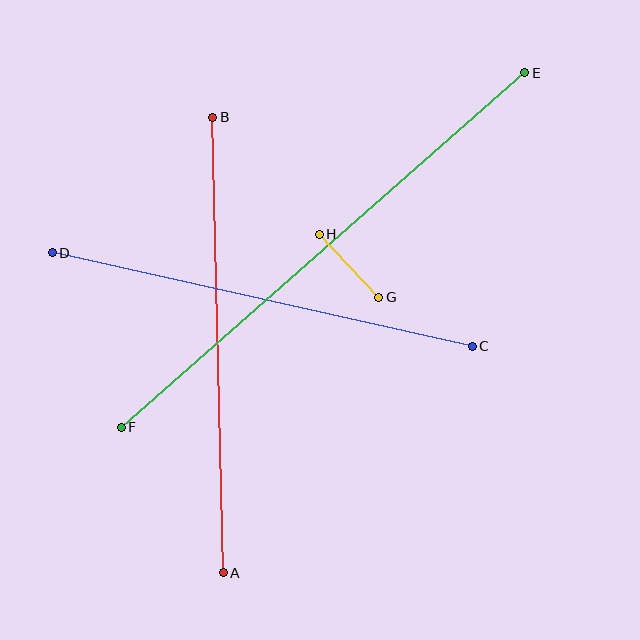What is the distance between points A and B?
The distance is approximately 455 pixels.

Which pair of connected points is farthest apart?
Points E and F are farthest apart.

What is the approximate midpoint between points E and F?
The midpoint is at approximately (323, 250) pixels.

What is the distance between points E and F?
The distance is approximately 537 pixels.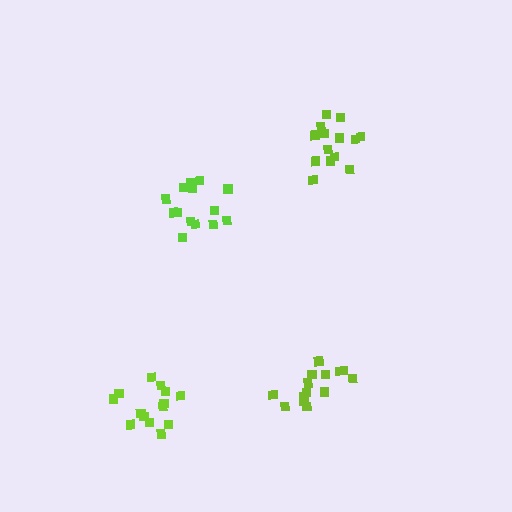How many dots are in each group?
Group 1: 14 dots, Group 2: 14 dots, Group 3: 14 dots, Group 4: 14 dots (56 total).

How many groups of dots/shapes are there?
There are 4 groups.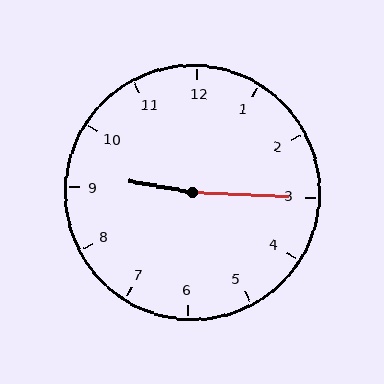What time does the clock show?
9:15.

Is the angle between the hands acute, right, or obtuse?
It is obtuse.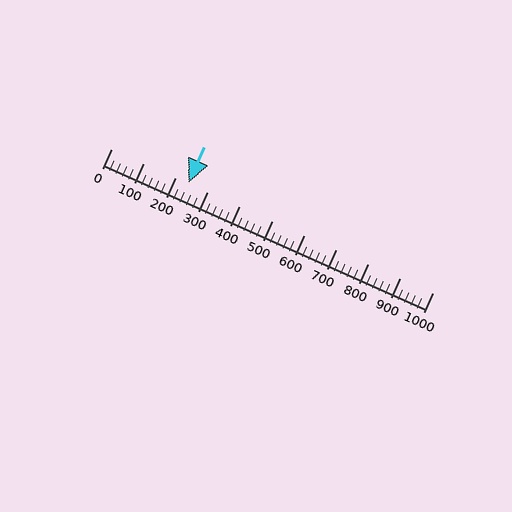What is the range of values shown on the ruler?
The ruler shows values from 0 to 1000.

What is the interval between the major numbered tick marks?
The major tick marks are spaced 100 units apart.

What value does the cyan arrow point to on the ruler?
The cyan arrow points to approximately 240.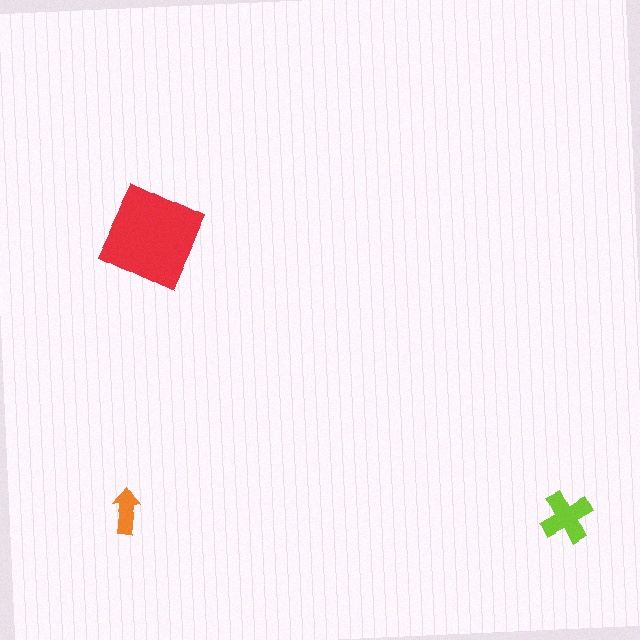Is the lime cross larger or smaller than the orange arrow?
Larger.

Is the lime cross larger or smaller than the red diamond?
Smaller.